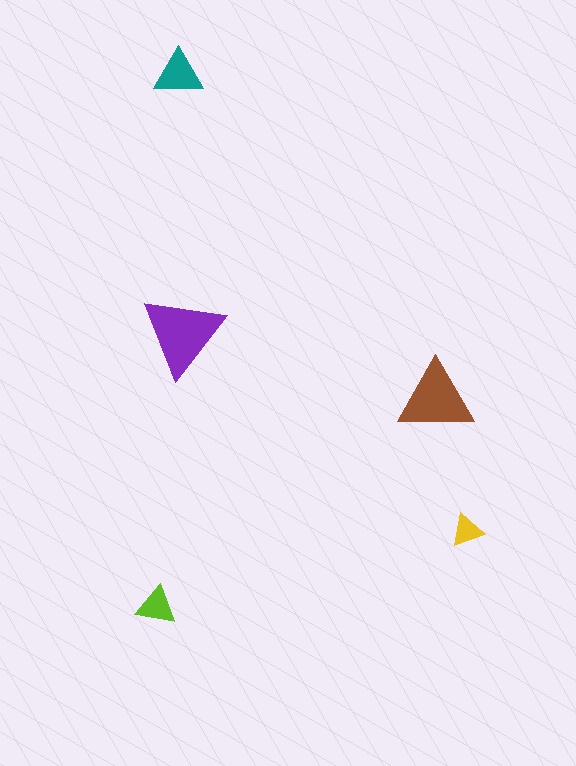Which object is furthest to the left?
The lime triangle is leftmost.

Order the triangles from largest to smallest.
the purple one, the brown one, the teal one, the lime one, the yellow one.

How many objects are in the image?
There are 5 objects in the image.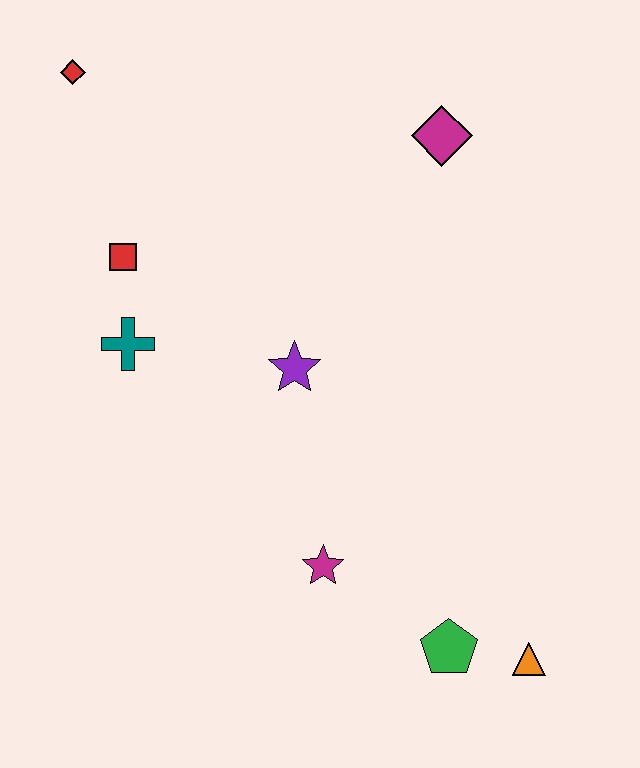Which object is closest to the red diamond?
The red square is closest to the red diamond.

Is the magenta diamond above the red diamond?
No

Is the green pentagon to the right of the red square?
Yes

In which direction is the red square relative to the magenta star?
The red square is above the magenta star.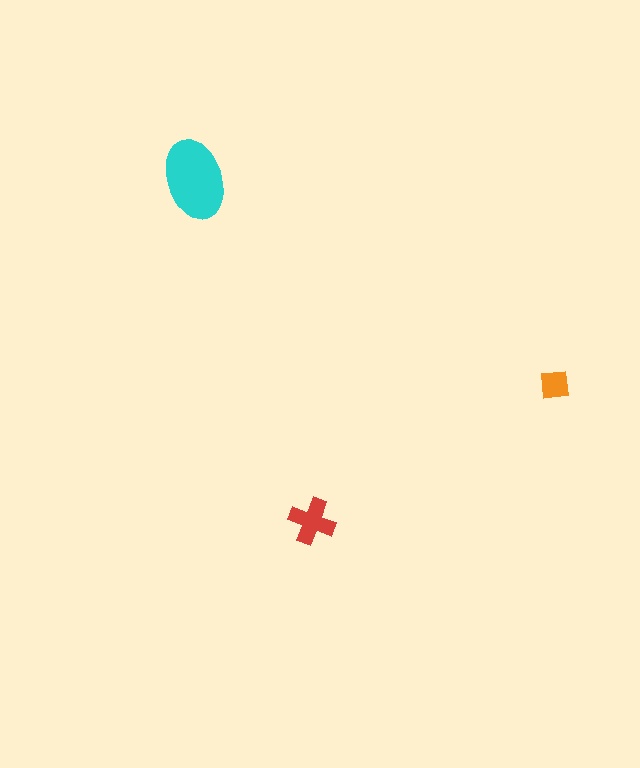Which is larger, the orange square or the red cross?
The red cross.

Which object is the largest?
The cyan ellipse.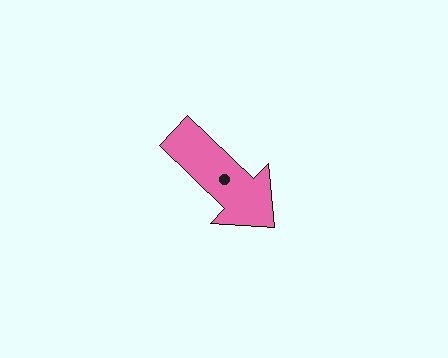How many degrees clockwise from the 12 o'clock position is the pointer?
Approximately 134 degrees.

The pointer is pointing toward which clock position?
Roughly 4 o'clock.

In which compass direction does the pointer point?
Southeast.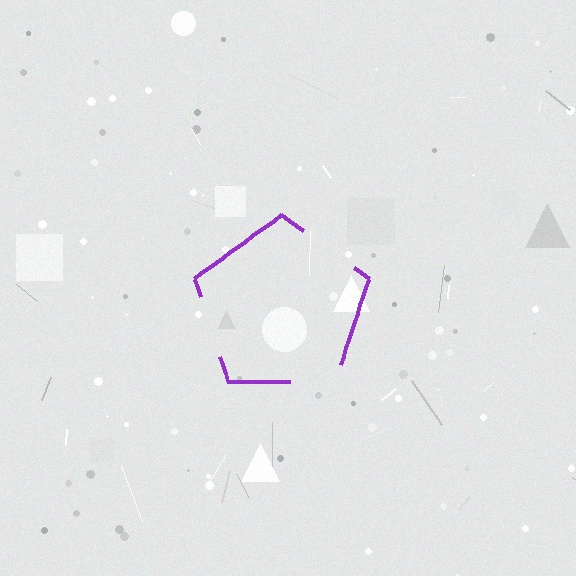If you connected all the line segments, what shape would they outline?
They would outline a pentagon.